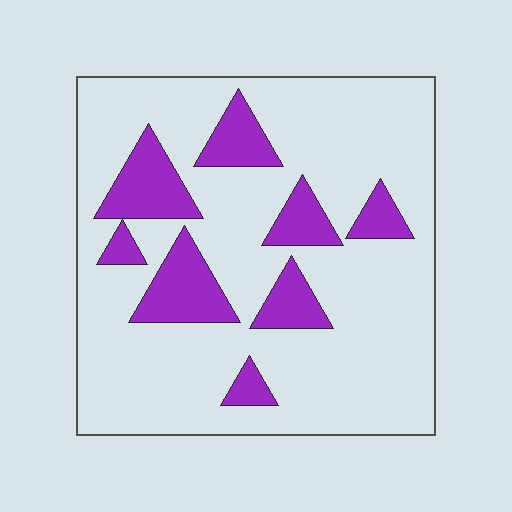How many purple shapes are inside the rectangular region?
8.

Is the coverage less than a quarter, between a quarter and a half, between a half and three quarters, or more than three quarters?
Less than a quarter.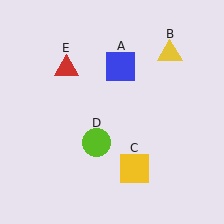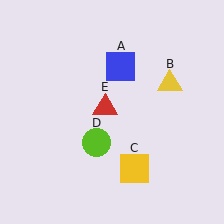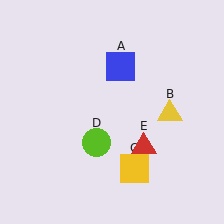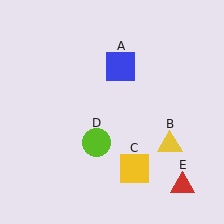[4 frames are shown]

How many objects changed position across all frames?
2 objects changed position: yellow triangle (object B), red triangle (object E).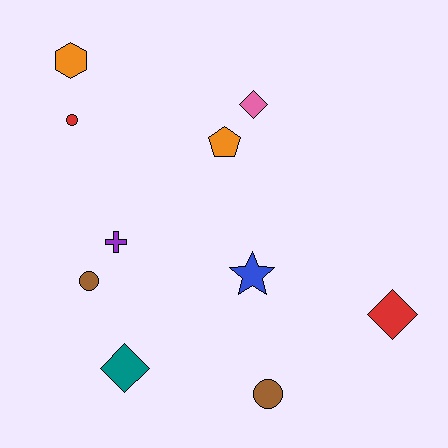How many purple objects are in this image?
There is 1 purple object.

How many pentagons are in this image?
There is 1 pentagon.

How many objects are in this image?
There are 10 objects.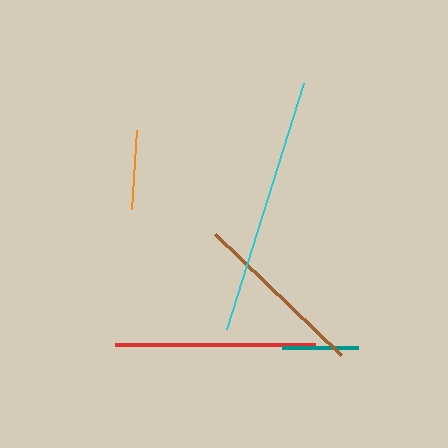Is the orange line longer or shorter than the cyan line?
The cyan line is longer than the orange line.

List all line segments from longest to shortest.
From longest to shortest: cyan, red, brown, orange, teal.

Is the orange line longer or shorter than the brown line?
The brown line is longer than the orange line.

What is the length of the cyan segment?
The cyan segment is approximately 257 pixels long.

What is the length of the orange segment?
The orange segment is approximately 79 pixels long.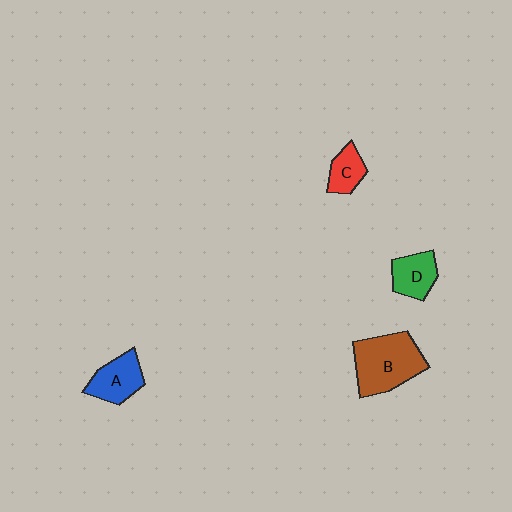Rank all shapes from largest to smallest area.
From largest to smallest: B (brown), A (blue), D (green), C (red).